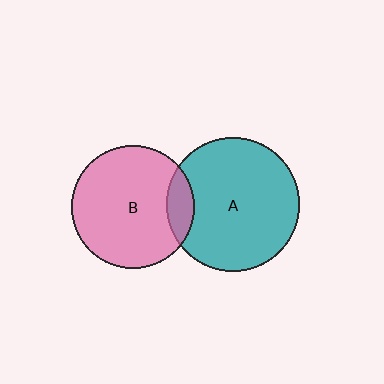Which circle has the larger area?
Circle A (teal).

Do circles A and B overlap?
Yes.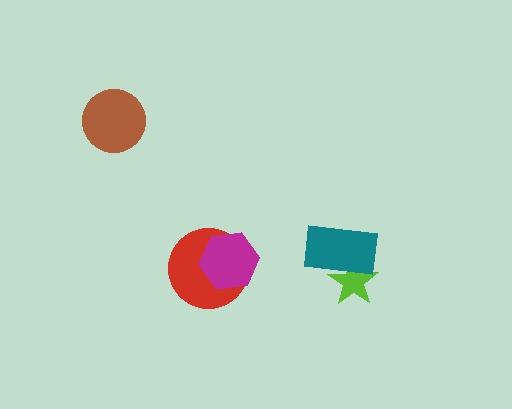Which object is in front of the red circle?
The magenta hexagon is in front of the red circle.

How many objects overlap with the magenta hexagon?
1 object overlaps with the magenta hexagon.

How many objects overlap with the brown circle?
0 objects overlap with the brown circle.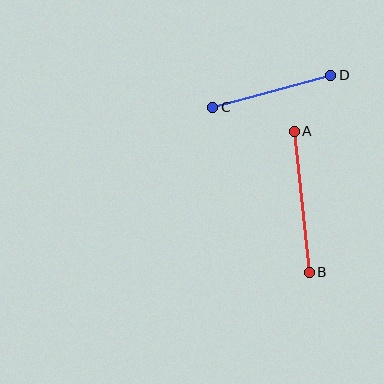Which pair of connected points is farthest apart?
Points A and B are farthest apart.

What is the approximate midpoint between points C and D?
The midpoint is at approximately (272, 91) pixels.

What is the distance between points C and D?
The distance is approximately 123 pixels.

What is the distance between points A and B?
The distance is approximately 142 pixels.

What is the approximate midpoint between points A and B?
The midpoint is at approximately (302, 202) pixels.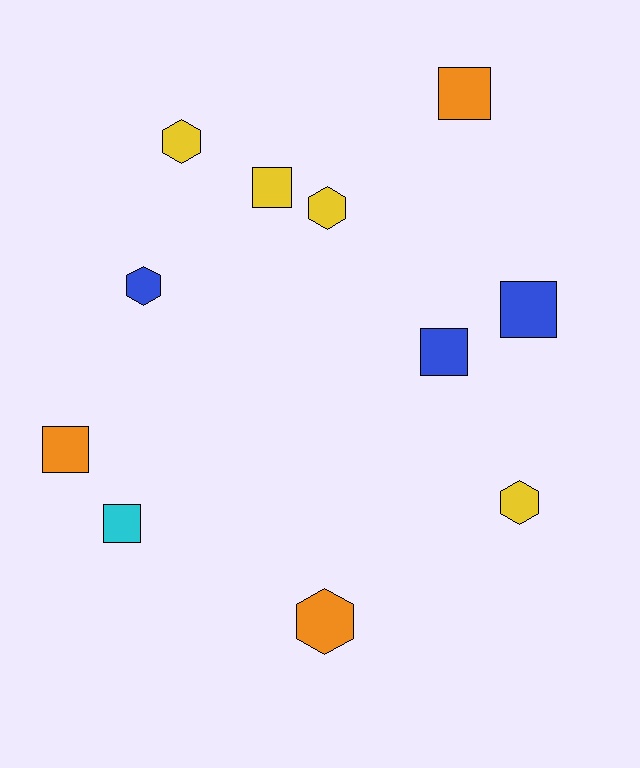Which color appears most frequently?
Yellow, with 4 objects.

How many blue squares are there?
There are 2 blue squares.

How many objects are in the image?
There are 11 objects.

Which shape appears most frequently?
Square, with 6 objects.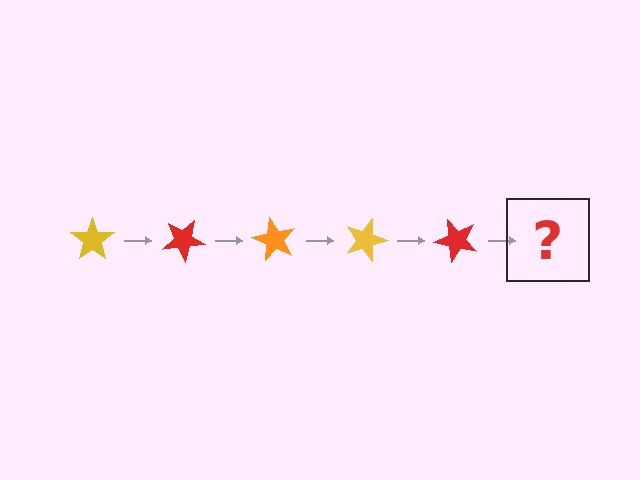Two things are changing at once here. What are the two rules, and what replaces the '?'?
The two rules are that it rotates 30 degrees each step and the color cycles through yellow, red, and orange. The '?' should be an orange star, rotated 150 degrees from the start.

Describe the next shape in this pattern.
It should be an orange star, rotated 150 degrees from the start.